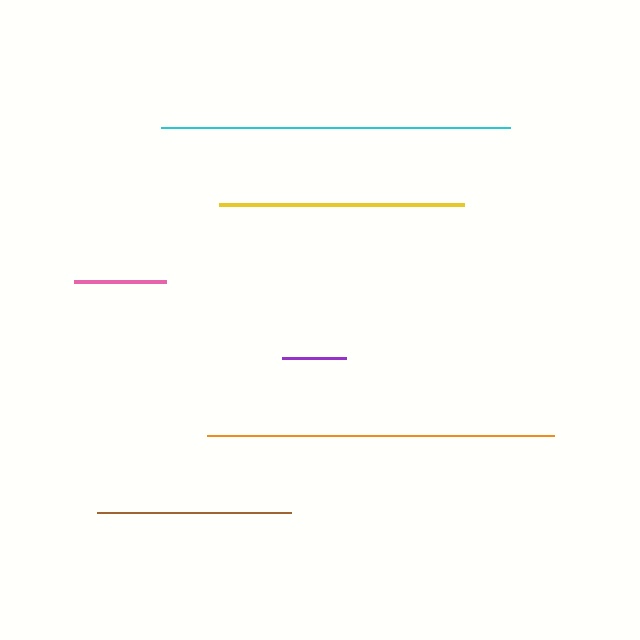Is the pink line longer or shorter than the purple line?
The pink line is longer than the purple line.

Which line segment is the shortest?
The purple line is the shortest at approximately 64 pixels.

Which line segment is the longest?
The cyan line is the longest at approximately 349 pixels.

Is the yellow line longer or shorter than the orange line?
The orange line is longer than the yellow line.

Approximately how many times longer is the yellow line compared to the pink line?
The yellow line is approximately 2.7 times the length of the pink line.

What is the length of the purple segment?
The purple segment is approximately 64 pixels long.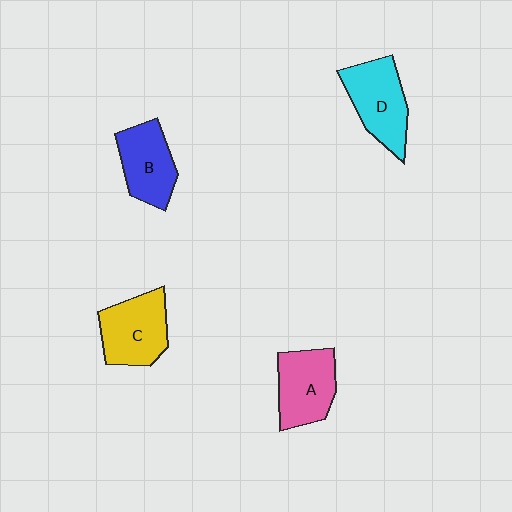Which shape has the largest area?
Shape D (cyan).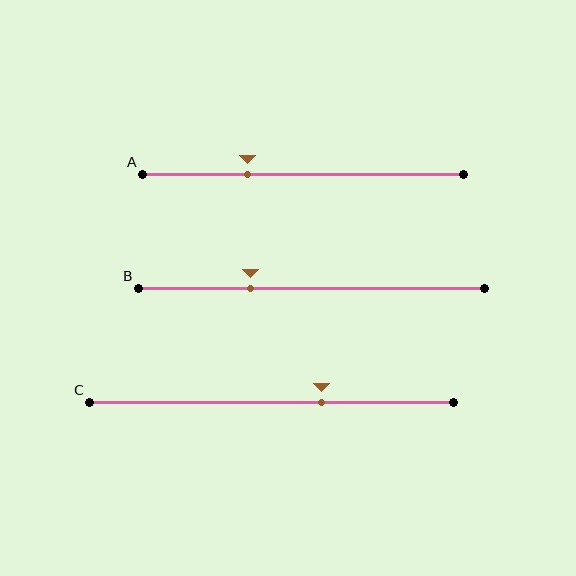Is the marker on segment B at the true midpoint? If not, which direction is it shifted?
No, the marker on segment B is shifted to the left by about 17% of the segment length.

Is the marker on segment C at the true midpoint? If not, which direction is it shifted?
No, the marker on segment C is shifted to the right by about 14% of the segment length.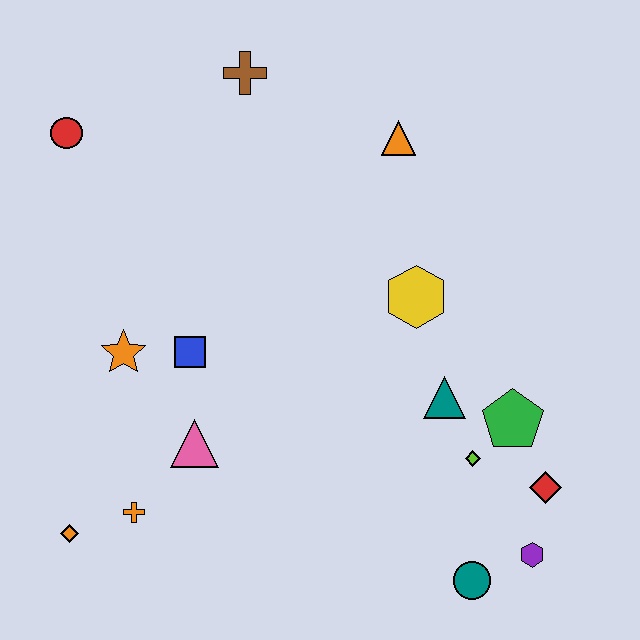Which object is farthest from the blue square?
The purple hexagon is farthest from the blue square.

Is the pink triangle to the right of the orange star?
Yes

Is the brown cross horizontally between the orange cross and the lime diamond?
Yes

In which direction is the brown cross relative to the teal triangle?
The brown cross is above the teal triangle.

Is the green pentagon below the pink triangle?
No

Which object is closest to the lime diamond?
The green pentagon is closest to the lime diamond.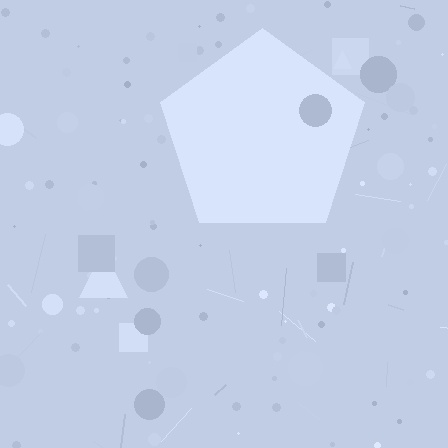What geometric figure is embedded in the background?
A pentagon is embedded in the background.